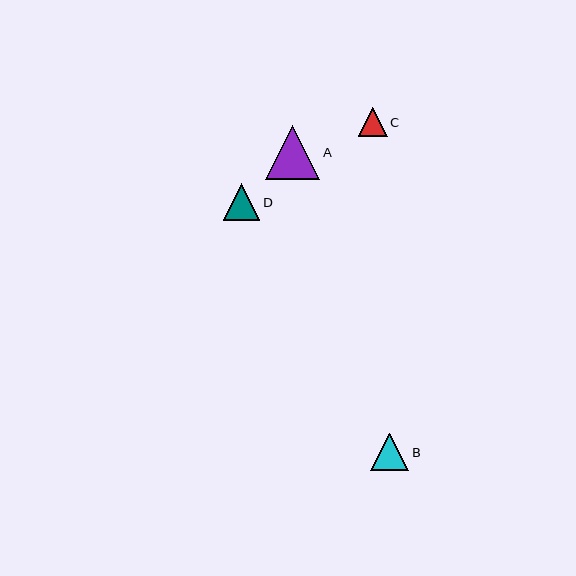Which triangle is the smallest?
Triangle C is the smallest with a size of approximately 29 pixels.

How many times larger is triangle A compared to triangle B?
Triangle A is approximately 1.4 times the size of triangle B.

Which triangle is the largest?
Triangle A is the largest with a size of approximately 54 pixels.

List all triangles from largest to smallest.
From largest to smallest: A, B, D, C.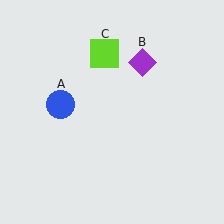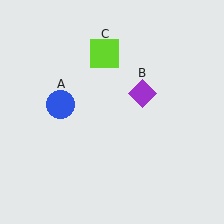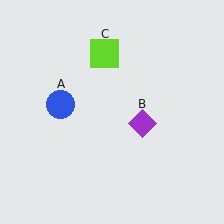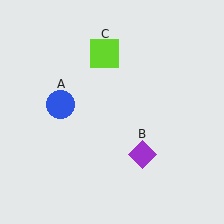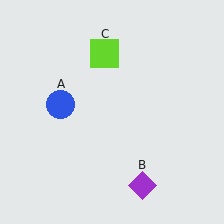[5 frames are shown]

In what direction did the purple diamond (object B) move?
The purple diamond (object B) moved down.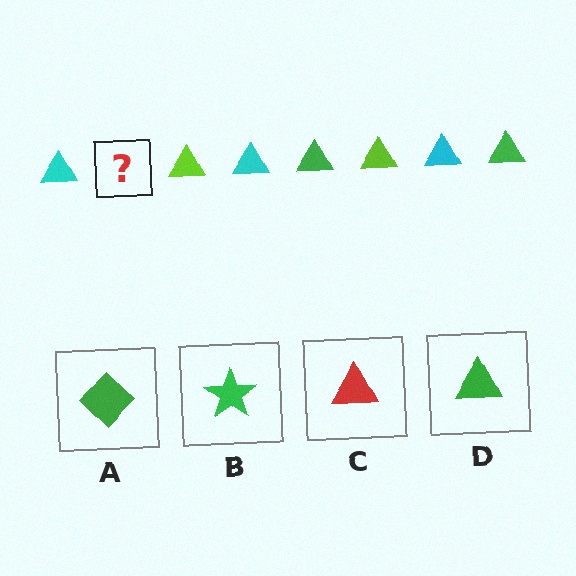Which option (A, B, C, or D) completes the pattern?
D.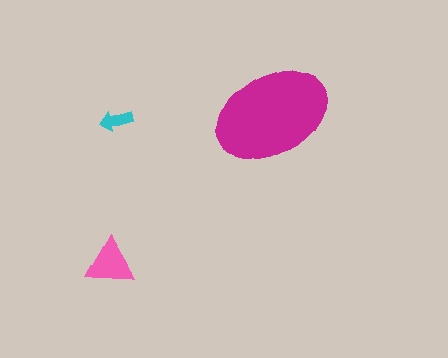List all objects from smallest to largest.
The cyan arrow, the pink triangle, the magenta ellipse.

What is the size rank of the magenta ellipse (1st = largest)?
1st.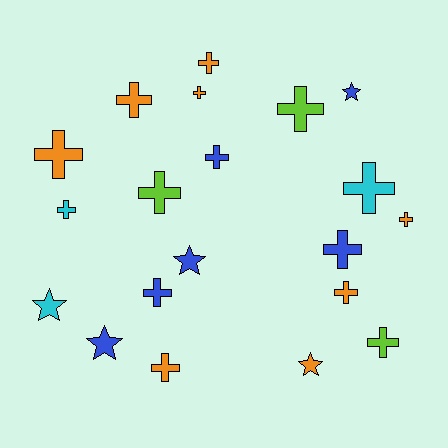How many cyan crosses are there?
There are 2 cyan crosses.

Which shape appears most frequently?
Cross, with 15 objects.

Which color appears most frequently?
Orange, with 8 objects.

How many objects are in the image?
There are 20 objects.